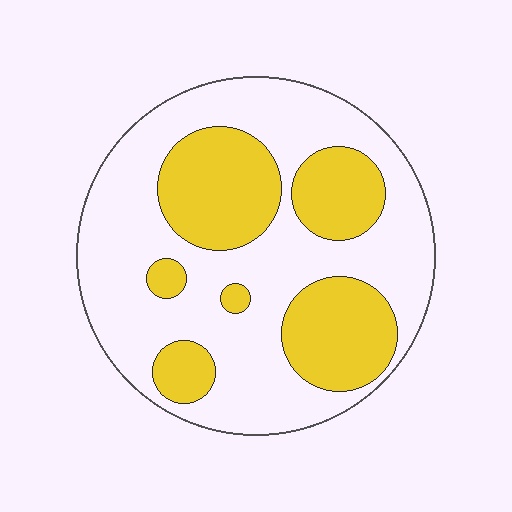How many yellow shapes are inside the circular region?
6.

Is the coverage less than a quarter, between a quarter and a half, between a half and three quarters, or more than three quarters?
Between a quarter and a half.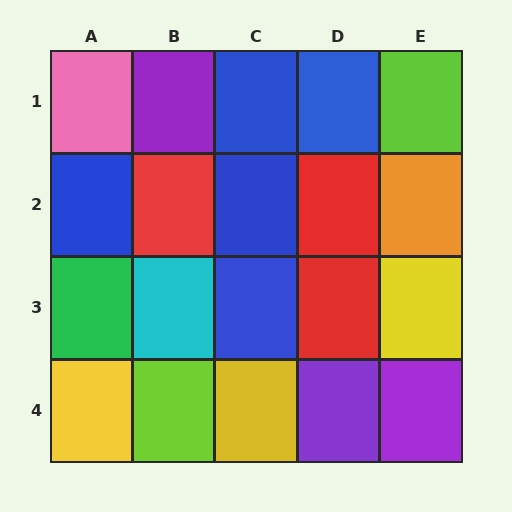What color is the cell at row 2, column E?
Orange.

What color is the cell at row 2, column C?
Blue.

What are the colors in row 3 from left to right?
Green, cyan, blue, red, yellow.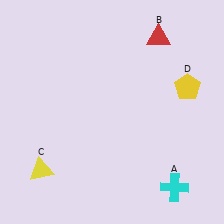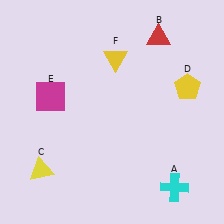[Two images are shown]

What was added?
A magenta square (E), a yellow triangle (F) were added in Image 2.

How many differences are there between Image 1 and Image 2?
There are 2 differences between the two images.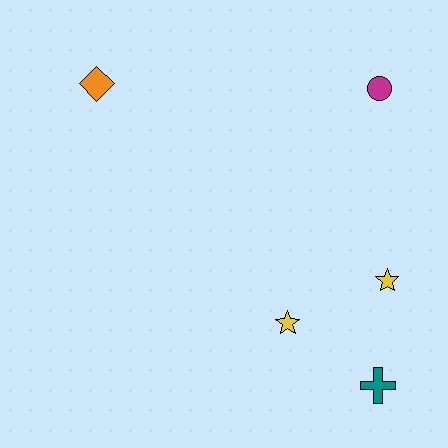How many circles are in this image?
There is 1 circle.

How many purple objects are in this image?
There are no purple objects.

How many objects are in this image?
There are 5 objects.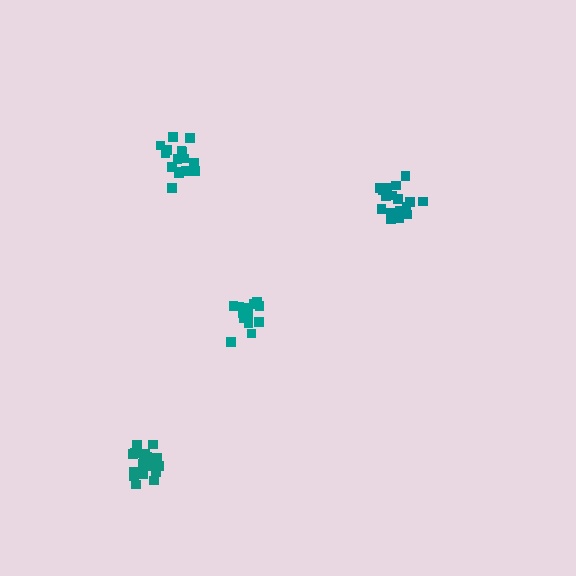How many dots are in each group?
Group 1: 18 dots, Group 2: 16 dots, Group 3: 17 dots, Group 4: 18 dots (69 total).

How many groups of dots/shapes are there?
There are 4 groups.